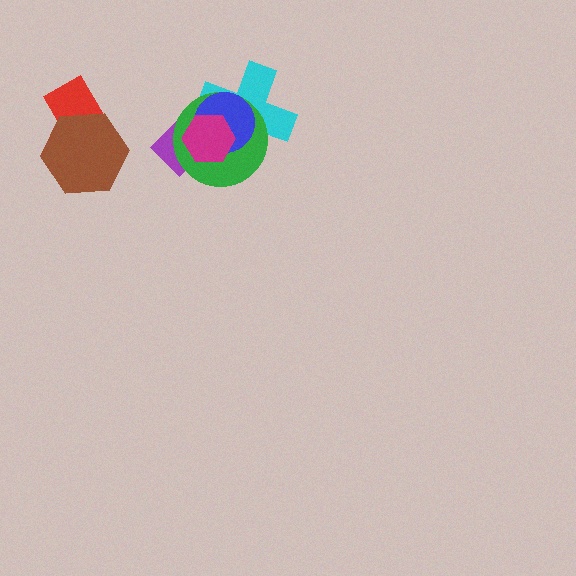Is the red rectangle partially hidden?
Yes, it is partially covered by another shape.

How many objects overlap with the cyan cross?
3 objects overlap with the cyan cross.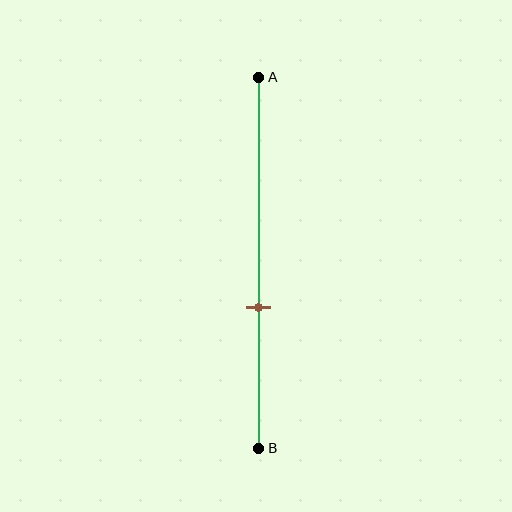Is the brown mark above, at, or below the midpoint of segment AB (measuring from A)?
The brown mark is below the midpoint of segment AB.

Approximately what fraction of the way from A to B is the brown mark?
The brown mark is approximately 60% of the way from A to B.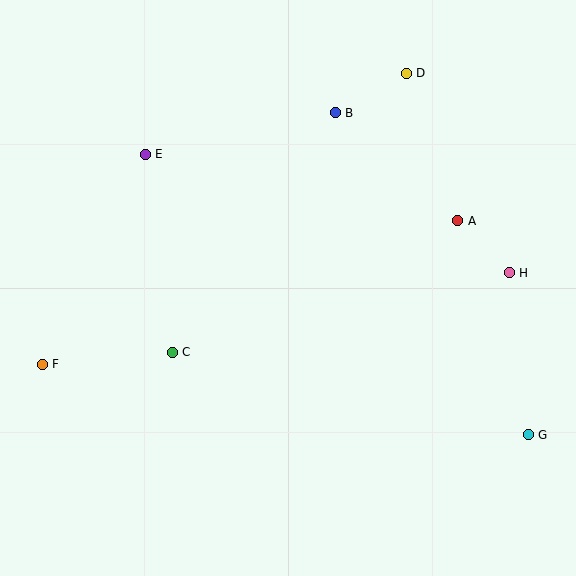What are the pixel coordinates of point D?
Point D is at (406, 73).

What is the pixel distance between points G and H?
The distance between G and H is 163 pixels.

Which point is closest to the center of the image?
Point C at (172, 352) is closest to the center.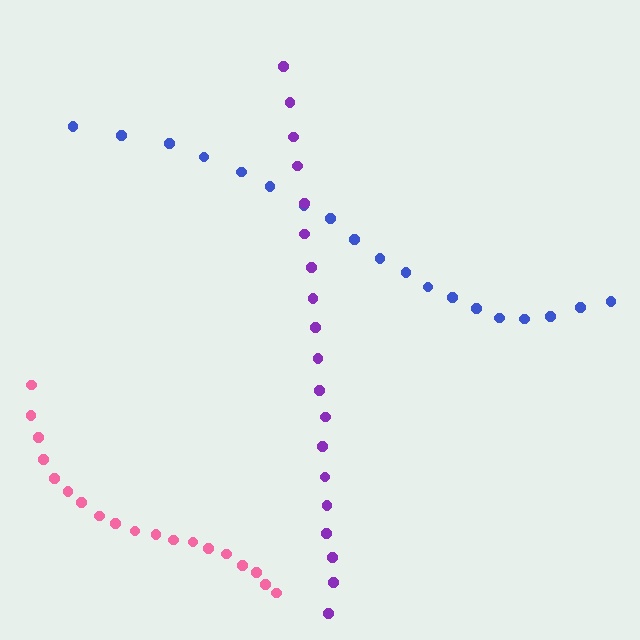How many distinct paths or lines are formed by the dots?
There are 3 distinct paths.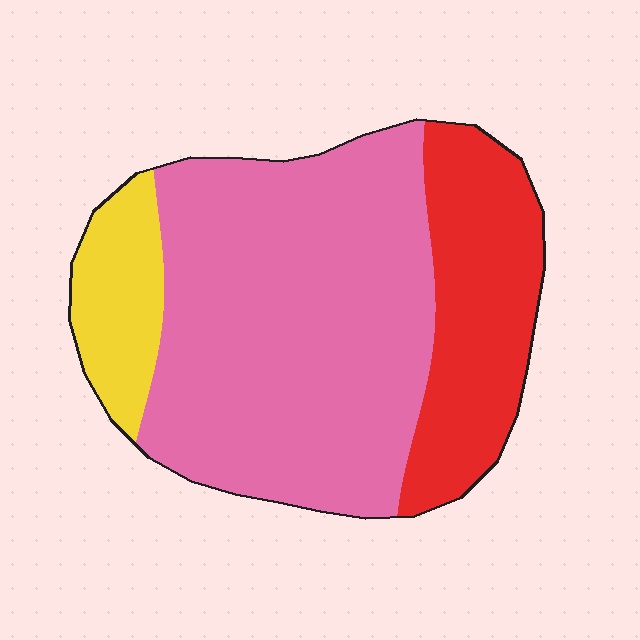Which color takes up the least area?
Yellow, at roughly 10%.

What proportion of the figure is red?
Red covers about 25% of the figure.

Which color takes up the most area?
Pink, at roughly 65%.